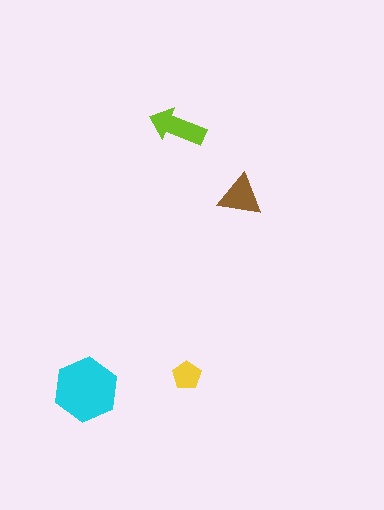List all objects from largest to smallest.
The cyan hexagon, the lime arrow, the brown triangle, the yellow pentagon.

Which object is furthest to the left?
The cyan hexagon is leftmost.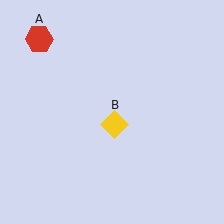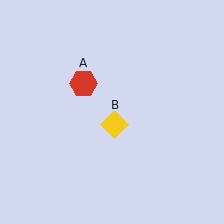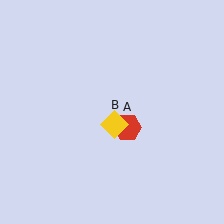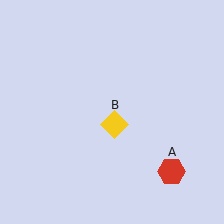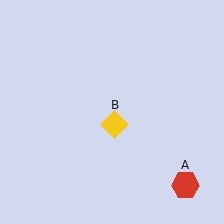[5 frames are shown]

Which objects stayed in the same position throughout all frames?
Yellow diamond (object B) remained stationary.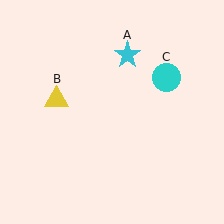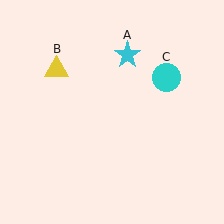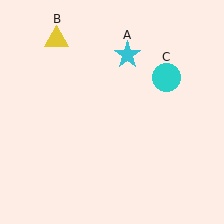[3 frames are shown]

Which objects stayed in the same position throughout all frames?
Cyan star (object A) and cyan circle (object C) remained stationary.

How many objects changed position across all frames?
1 object changed position: yellow triangle (object B).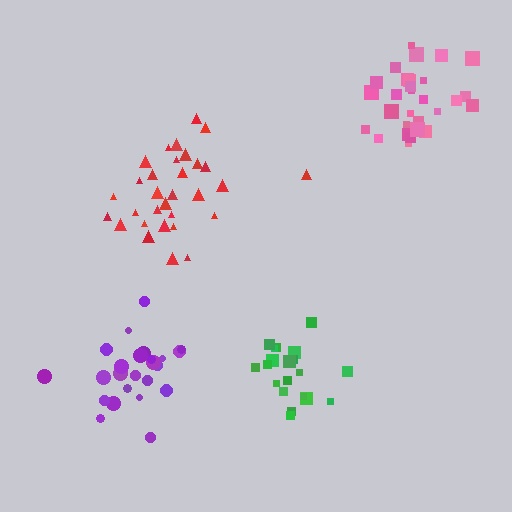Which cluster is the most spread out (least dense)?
Red.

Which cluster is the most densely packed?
Purple.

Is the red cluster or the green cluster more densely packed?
Green.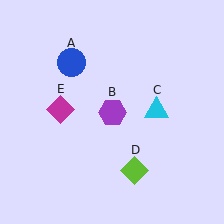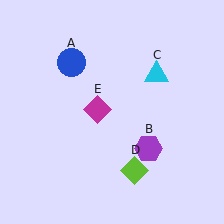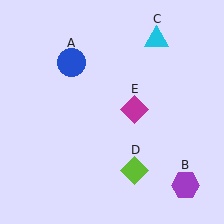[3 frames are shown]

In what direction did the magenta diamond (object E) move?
The magenta diamond (object E) moved right.